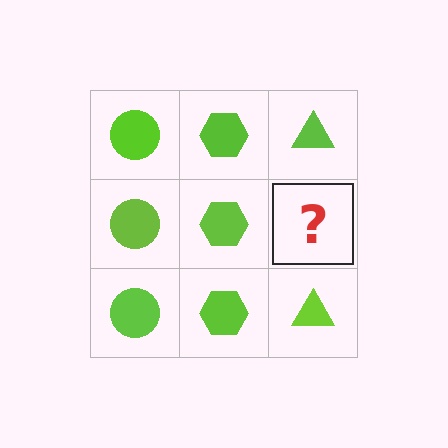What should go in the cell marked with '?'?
The missing cell should contain a lime triangle.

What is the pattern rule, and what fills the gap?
The rule is that each column has a consistent shape. The gap should be filled with a lime triangle.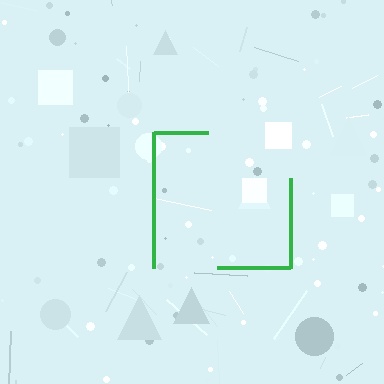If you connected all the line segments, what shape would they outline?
They would outline a square.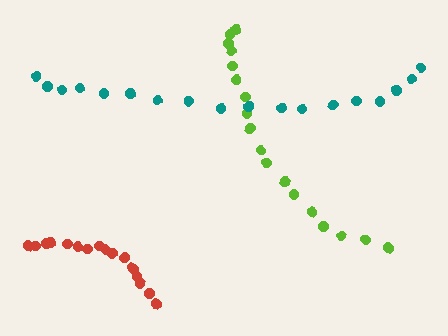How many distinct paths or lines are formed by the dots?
There are 3 distinct paths.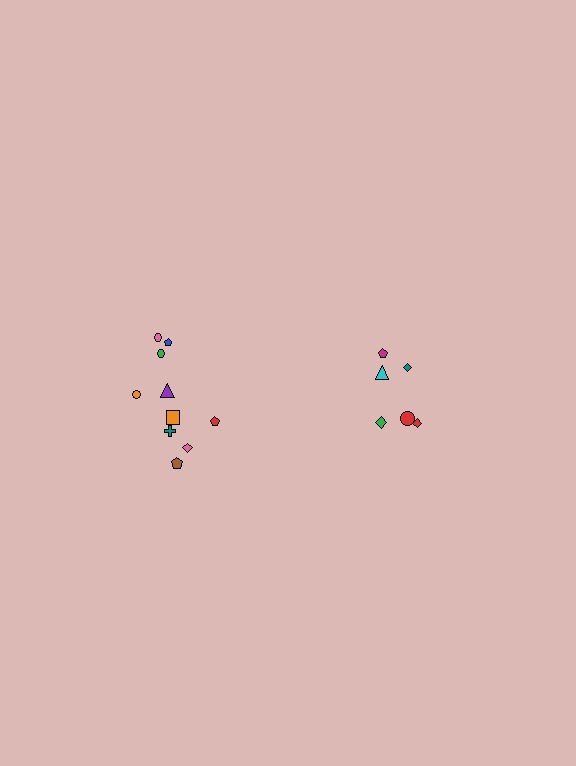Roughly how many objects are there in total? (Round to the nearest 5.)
Roughly 15 objects in total.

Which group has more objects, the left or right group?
The left group.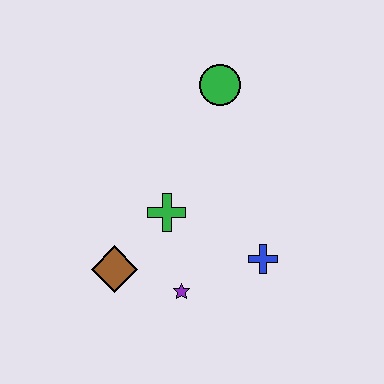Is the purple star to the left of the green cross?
No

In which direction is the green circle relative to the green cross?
The green circle is above the green cross.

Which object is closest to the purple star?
The brown diamond is closest to the purple star.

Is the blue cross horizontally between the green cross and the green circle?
No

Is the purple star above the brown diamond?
No